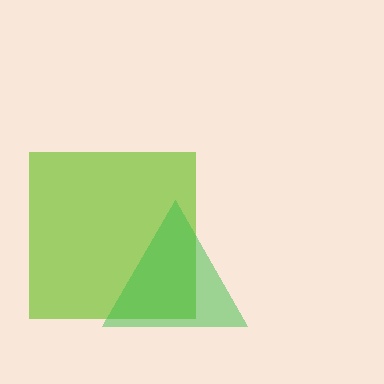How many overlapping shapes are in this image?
There are 2 overlapping shapes in the image.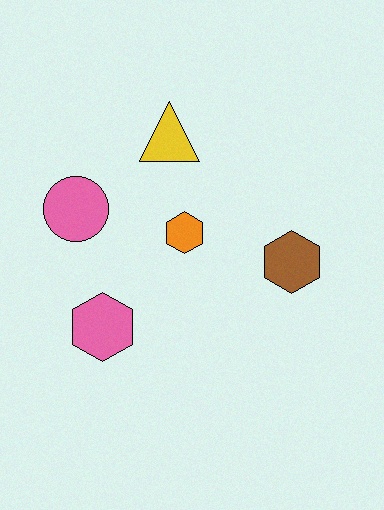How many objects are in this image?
There are 5 objects.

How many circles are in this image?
There is 1 circle.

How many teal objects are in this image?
There are no teal objects.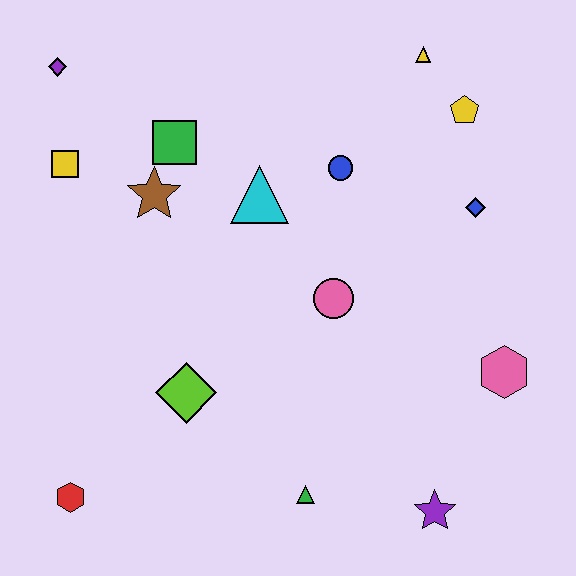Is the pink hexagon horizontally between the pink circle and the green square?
No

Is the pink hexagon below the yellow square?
Yes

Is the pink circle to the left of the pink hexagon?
Yes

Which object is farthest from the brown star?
The purple star is farthest from the brown star.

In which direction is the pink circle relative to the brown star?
The pink circle is to the right of the brown star.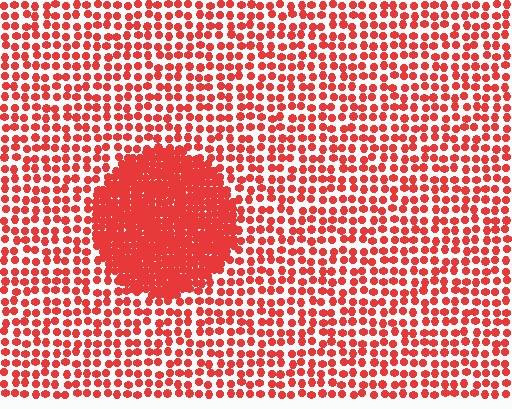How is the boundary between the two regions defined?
The boundary is defined by a change in element density (approximately 2.7x ratio). All elements are the same color, size, and shape.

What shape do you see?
I see a circle.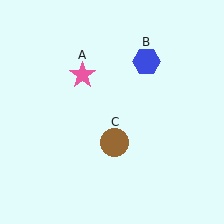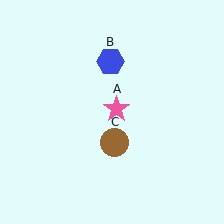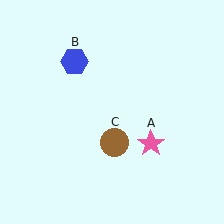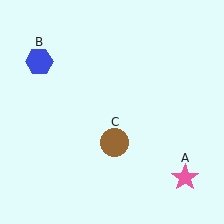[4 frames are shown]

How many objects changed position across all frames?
2 objects changed position: pink star (object A), blue hexagon (object B).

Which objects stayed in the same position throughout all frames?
Brown circle (object C) remained stationary.